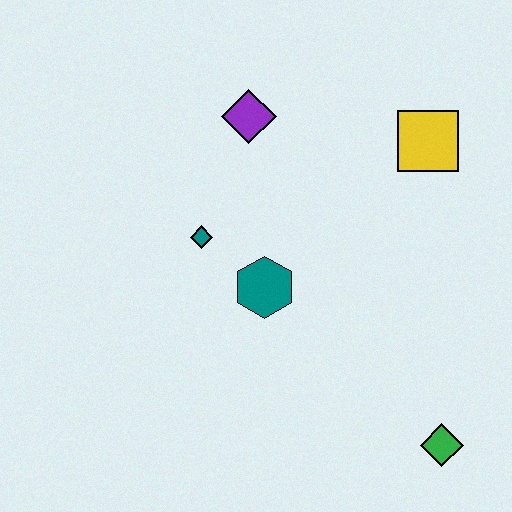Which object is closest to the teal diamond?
The teal hexagon is closest to the teal diamond.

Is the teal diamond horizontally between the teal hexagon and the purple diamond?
No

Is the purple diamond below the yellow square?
No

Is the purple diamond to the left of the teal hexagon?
Yes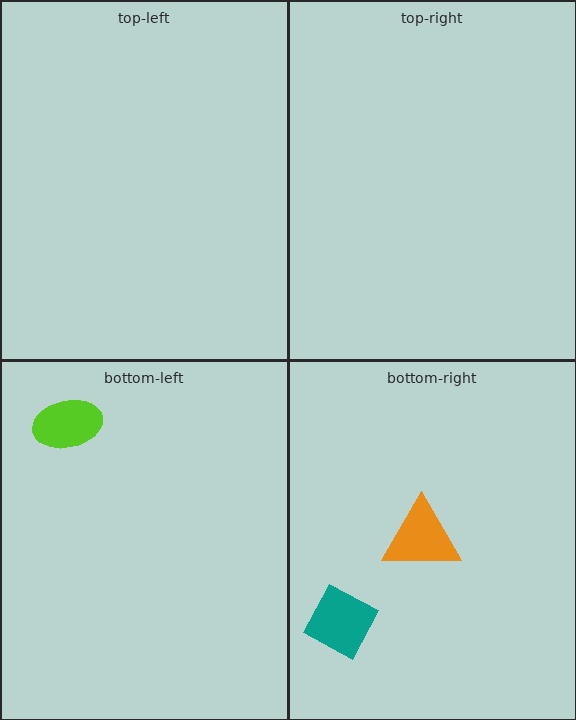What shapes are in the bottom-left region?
The lime ellipse.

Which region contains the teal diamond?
The bottom-right region.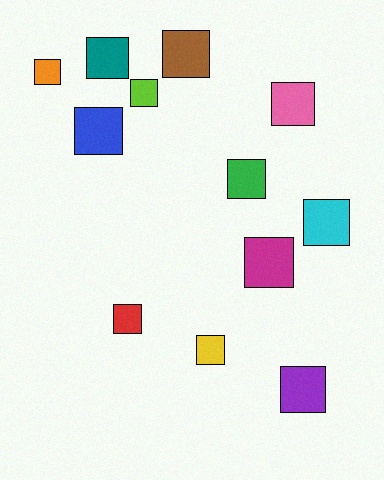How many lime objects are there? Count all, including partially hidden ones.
There is 1 lime object.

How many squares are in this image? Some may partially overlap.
There are 12 squares.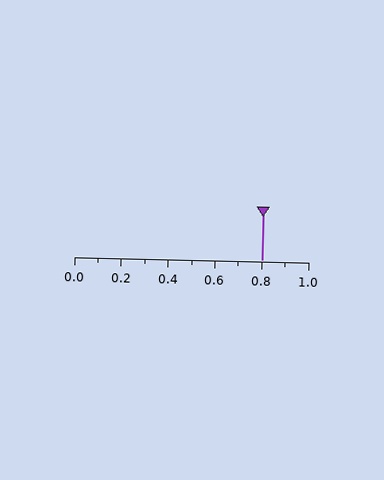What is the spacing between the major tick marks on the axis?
The major ticks are spaced 0.2 apart.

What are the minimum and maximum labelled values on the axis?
The axis runs from 0.0 to 1.0.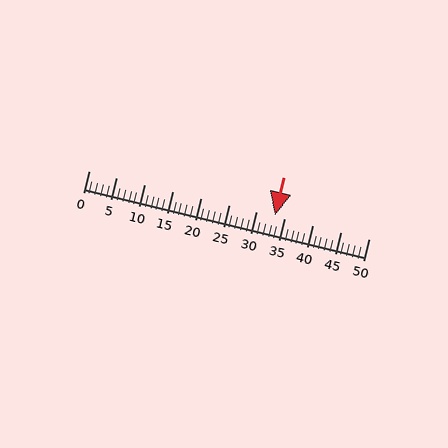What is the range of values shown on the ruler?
The ruler shows values from 0 to 50.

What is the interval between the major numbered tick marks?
The major tick marks are spaced 5 units apart.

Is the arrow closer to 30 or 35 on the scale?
The arrow is closer to 35.